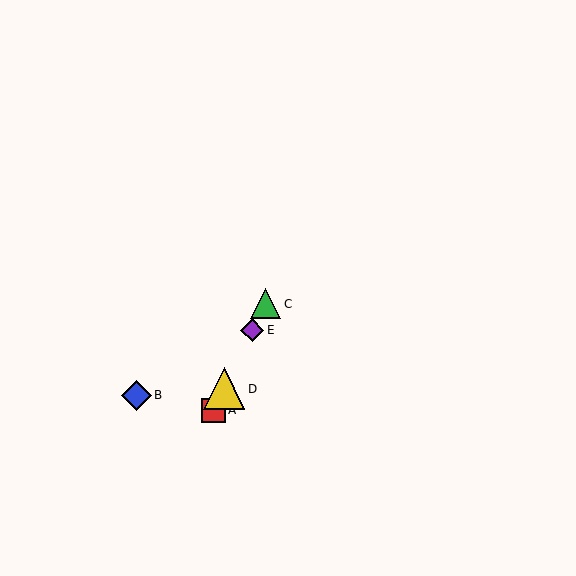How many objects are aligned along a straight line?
4 objects (A, C, D, E) are aligned along a straight line.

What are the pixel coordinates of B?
Object B is at (136, 395).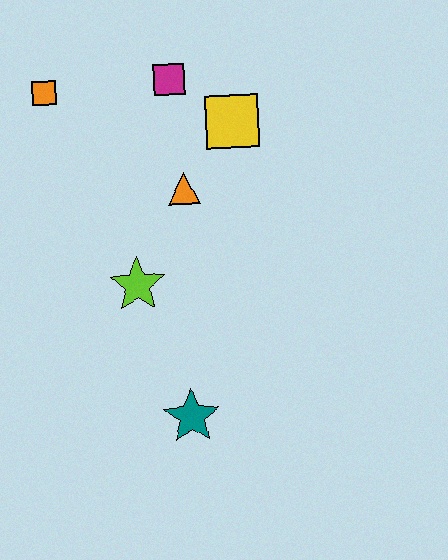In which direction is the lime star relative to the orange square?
The lime star is below the orange square.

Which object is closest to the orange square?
The magenta square is closest to the orange square.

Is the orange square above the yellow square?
Yes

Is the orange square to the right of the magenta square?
No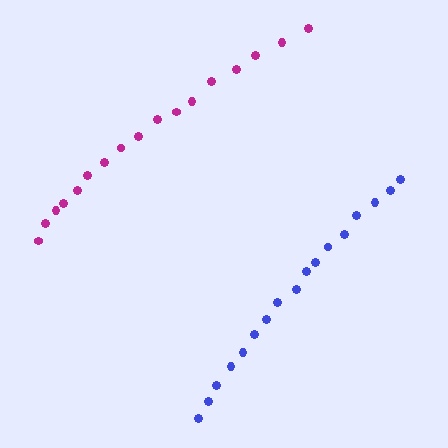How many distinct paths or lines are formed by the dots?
There are 2 distinct paths.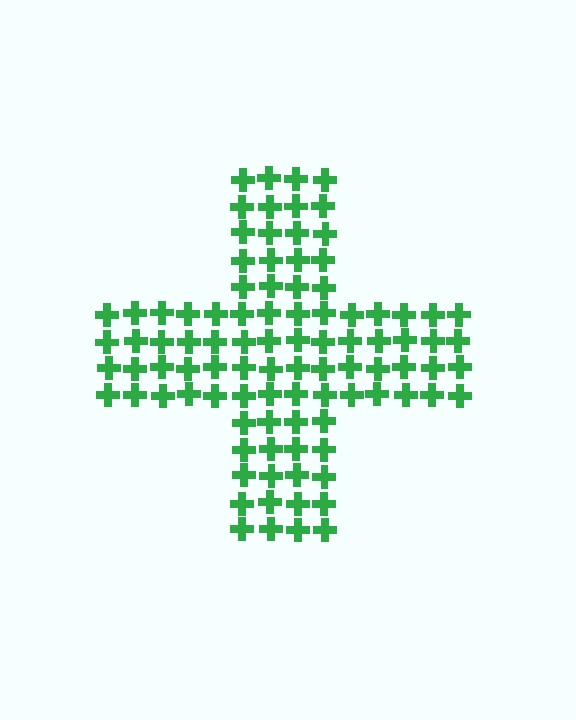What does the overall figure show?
The overall figure shows a cross.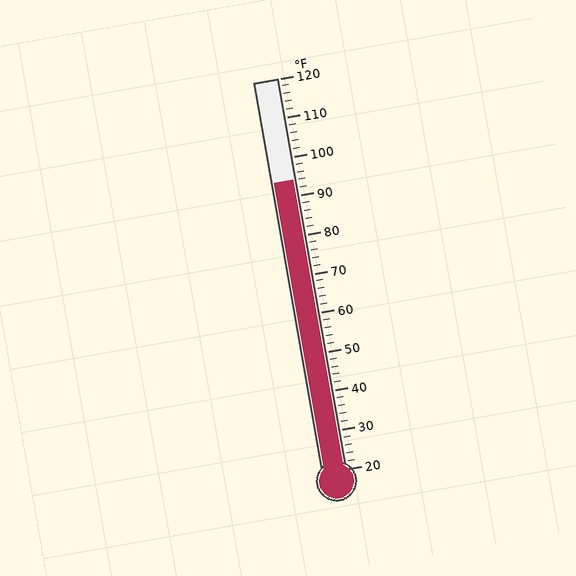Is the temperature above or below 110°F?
The temperature is below 110°F.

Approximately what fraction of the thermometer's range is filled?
The thermometer is filled to approximately 75% of its range.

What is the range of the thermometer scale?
The thermometer scale ranges from 20°F to 120°F.